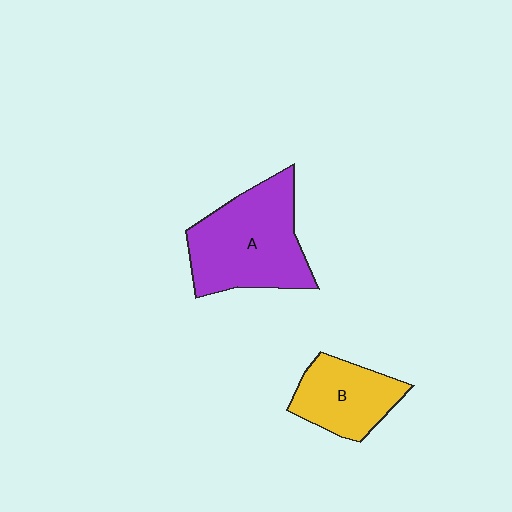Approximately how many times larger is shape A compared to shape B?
Approximately 1.6 times.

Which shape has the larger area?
Shape A (purple).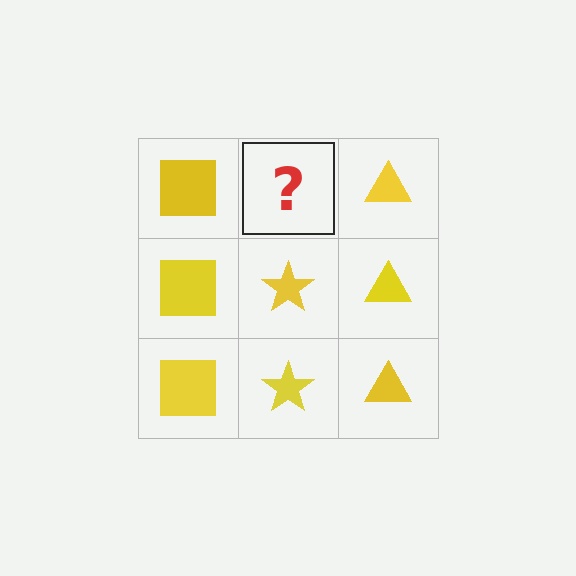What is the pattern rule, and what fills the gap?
The rule is that each column has a consistent shape. The gap should be filled with a yellow star.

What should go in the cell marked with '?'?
The missing cell should contain a yellow star.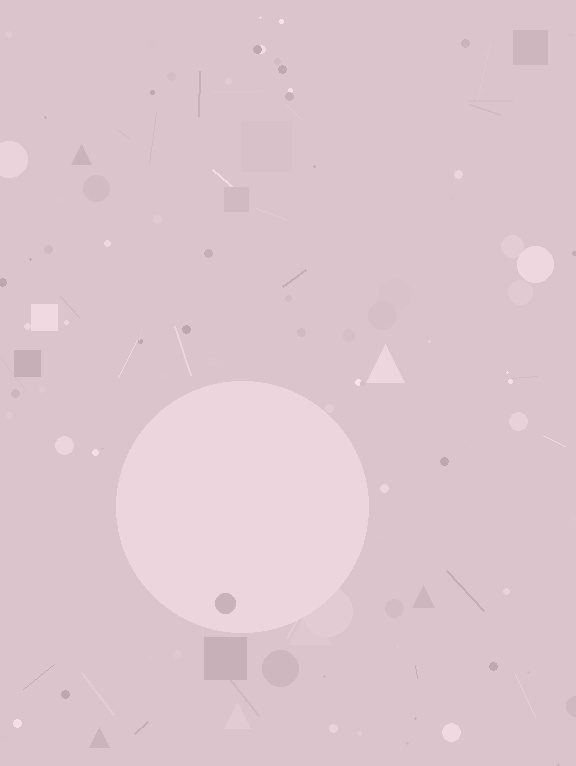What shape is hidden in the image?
A circle is hidden in the image.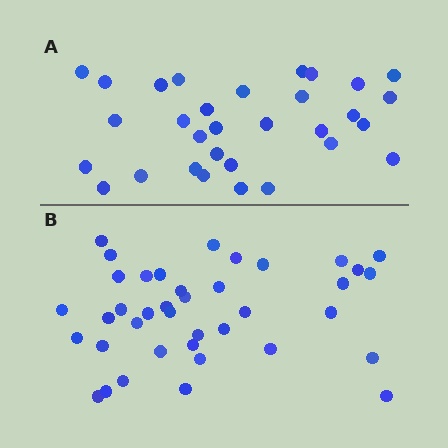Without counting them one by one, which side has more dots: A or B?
Region B (the bottom region) has more dots.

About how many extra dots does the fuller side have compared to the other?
Region B has roughly 8 or so more dots than region A.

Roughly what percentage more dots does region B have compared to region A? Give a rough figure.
About 25% more.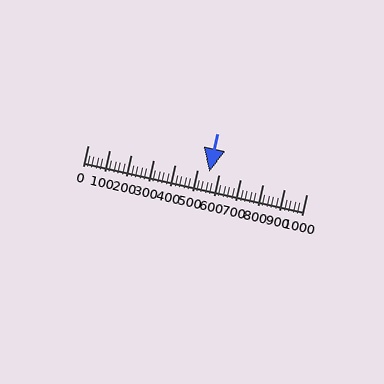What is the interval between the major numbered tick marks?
The major tick marks are spaced 100 units apart.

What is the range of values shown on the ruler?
The ruler shows values from 0 to 1000.